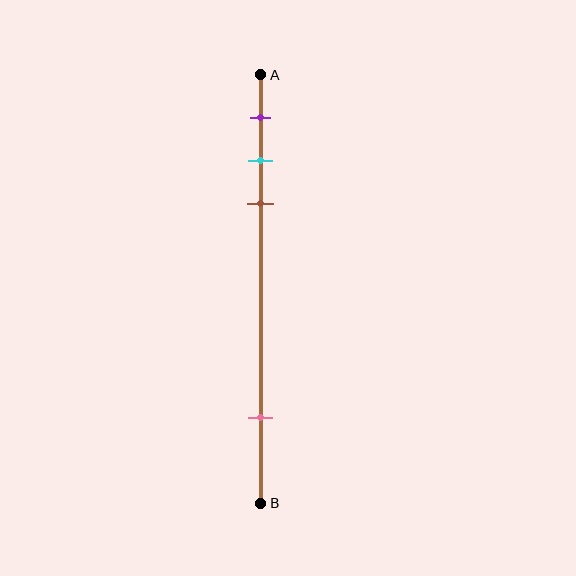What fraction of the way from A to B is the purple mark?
The purple mark is approximately 10% (0.1) of the way from A to B.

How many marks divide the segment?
There are 4 marks dividing the segment.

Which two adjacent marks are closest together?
The cyan and brown marks are the closest adjacent pair.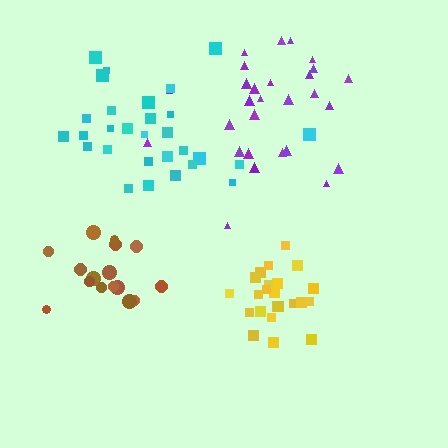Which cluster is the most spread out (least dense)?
Brown.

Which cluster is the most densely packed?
Yellow.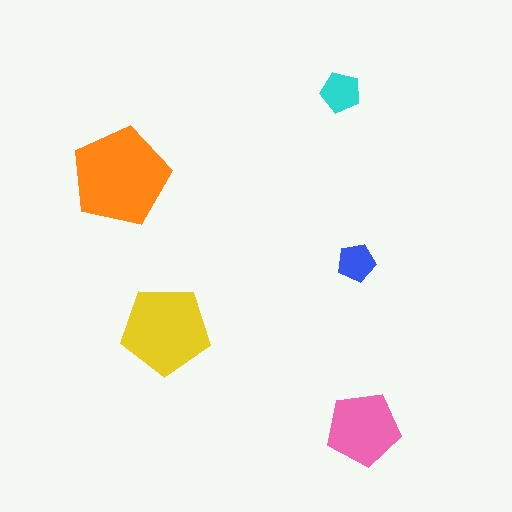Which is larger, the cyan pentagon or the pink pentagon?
The pink one.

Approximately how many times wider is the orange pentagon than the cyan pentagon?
About 2.5 times wider.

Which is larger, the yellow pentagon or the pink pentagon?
The yellow one.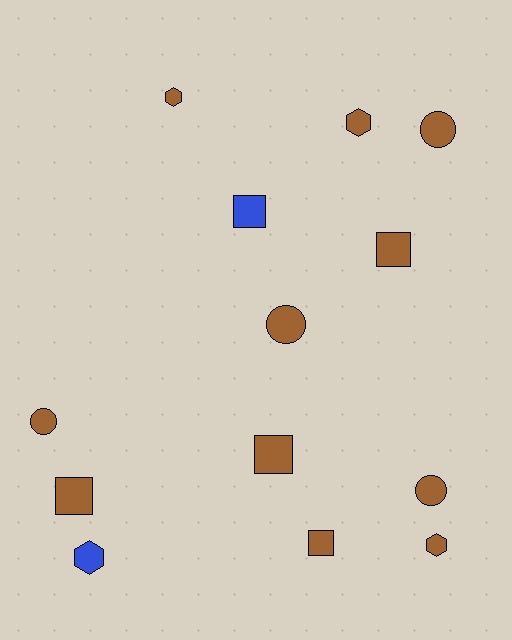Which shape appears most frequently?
Square, with 5 objects.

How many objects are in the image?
There are 13 objects.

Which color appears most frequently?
Brown, with 11 objects.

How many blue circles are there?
There are no blue circles.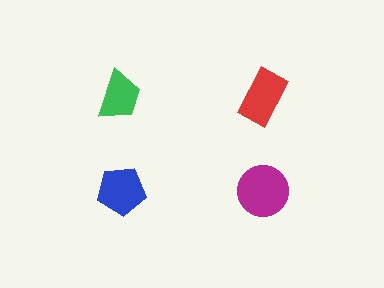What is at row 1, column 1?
A green trapezoid.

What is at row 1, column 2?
A red rectangle.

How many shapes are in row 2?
2 shapes.